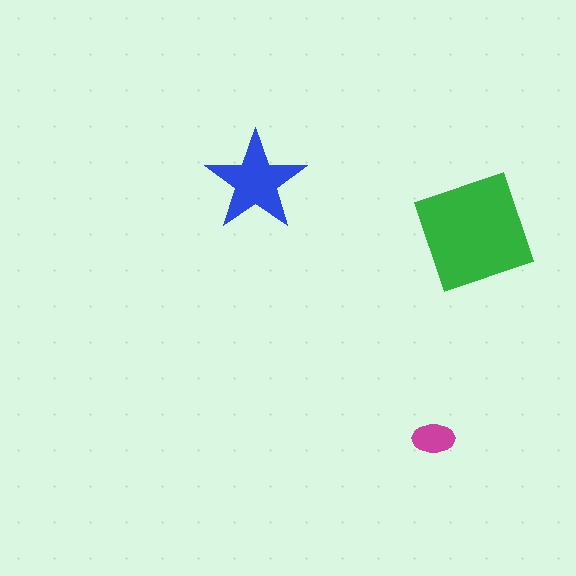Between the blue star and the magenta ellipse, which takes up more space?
The blue star.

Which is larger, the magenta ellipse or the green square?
The green square.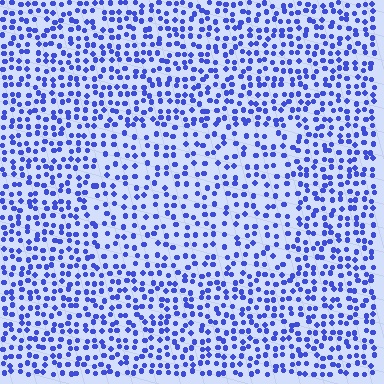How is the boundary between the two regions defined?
The boundary is defined by a change in element density (approximately 1.5x ratio). All elements are the same color, size, and shape.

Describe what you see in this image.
The image contains small blue elements arranged at two different densities. A rectangle-shaped region is visible where the elements are less densely packed than the surrounding area.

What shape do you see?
I see a rectangle.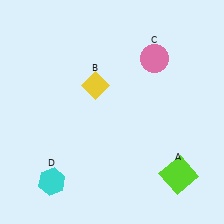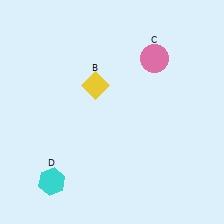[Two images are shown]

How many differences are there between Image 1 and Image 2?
There is 1 difference between the two images.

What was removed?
The lime square (A) was removed in Image 2.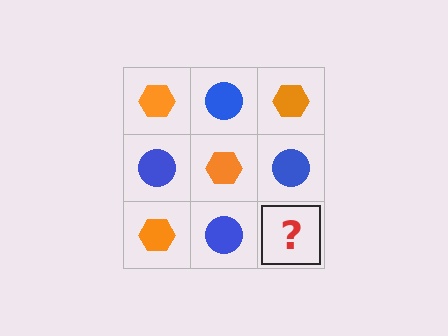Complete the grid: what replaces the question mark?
The question mark should be replaced with an orange hexagon.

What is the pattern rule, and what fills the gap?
The rule is that it alternates orange hexagon and blue circle in a checkerboard pattern. The gap should be filled with an orange hexagon.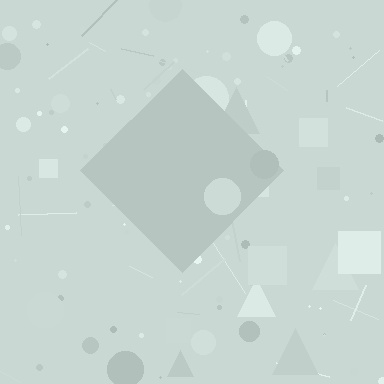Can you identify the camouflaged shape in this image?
The camouflaged shape is a diamond.